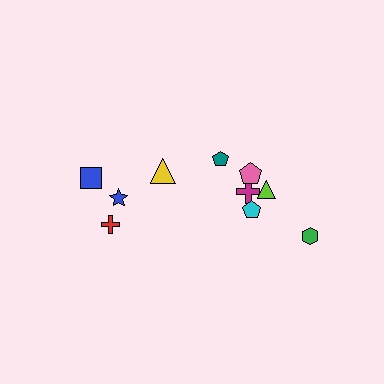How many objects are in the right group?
There are 6 objects.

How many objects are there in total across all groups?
There are 10 objects.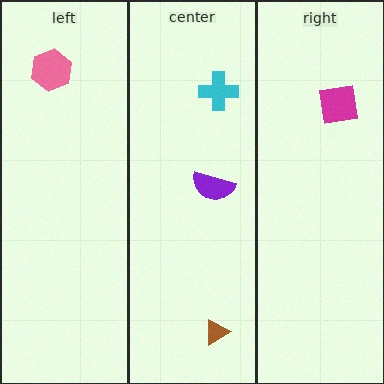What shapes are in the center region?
The brown triangle, the purple semicircle, the cyan cross.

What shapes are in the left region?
The pink hexagon.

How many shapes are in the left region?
1.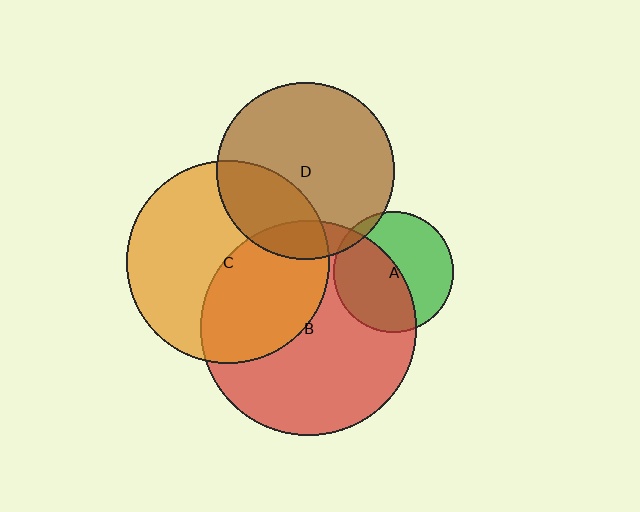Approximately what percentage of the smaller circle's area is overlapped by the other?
Approximately 30%.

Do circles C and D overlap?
Yes.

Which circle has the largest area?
Circle B (red).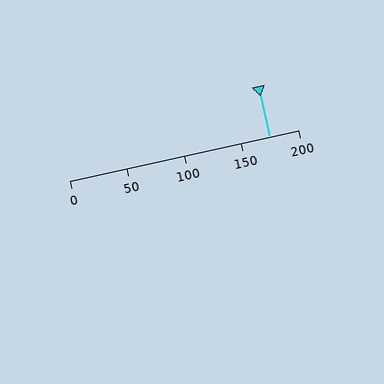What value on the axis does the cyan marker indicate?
The marker indicates approximately 175.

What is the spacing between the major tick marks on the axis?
The major ticks are spaced 50 apart.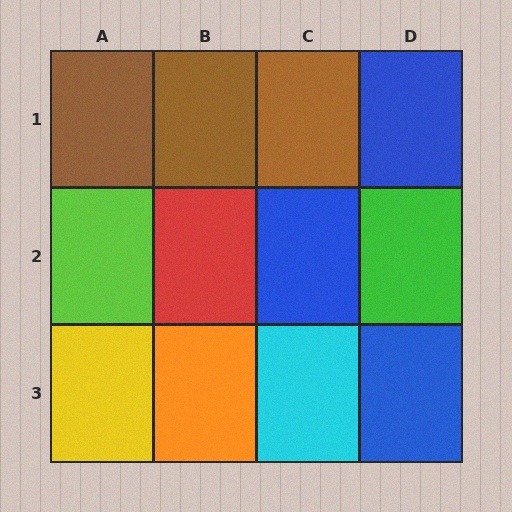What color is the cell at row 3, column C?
Cyan.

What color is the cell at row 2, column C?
Blue.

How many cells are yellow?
1 cell is yellow.